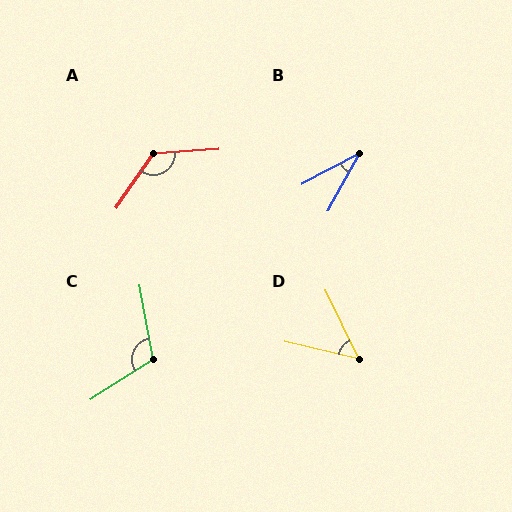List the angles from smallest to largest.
B (34°), D (50°), C (113°), A (129°).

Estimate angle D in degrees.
Approximately 50 degrees.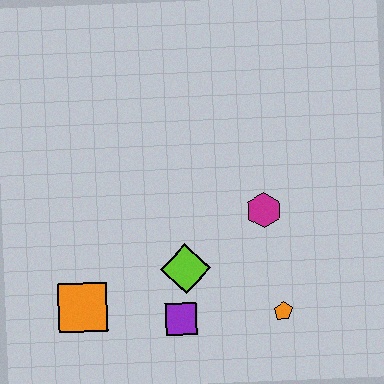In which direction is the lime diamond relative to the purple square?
The lime diamond is above the purple square.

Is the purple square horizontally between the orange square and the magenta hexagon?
Yes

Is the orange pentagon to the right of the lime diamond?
Yes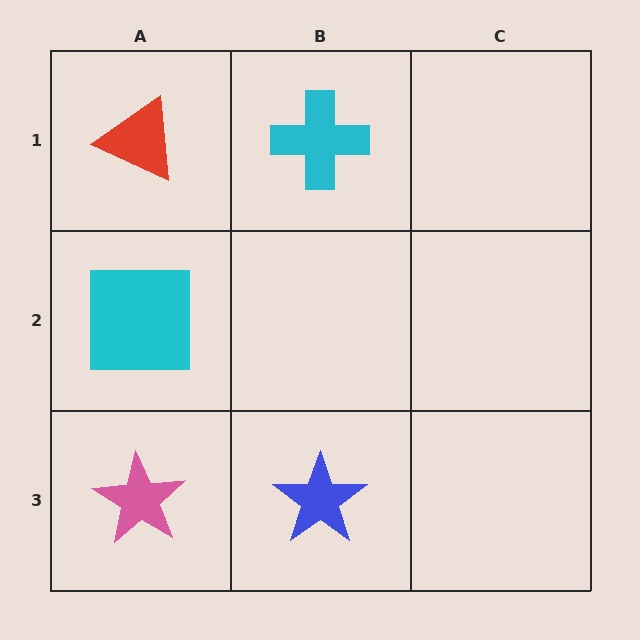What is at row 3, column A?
A pink star.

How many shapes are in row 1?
2 shapes.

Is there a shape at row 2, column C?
No, that cell is empty.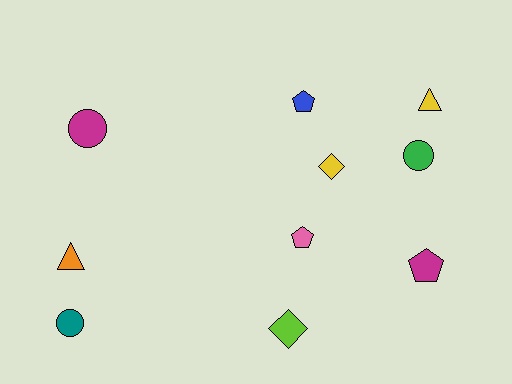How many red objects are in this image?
There are no red objects.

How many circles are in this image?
There are 3 circles.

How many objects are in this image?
There are 10 objects.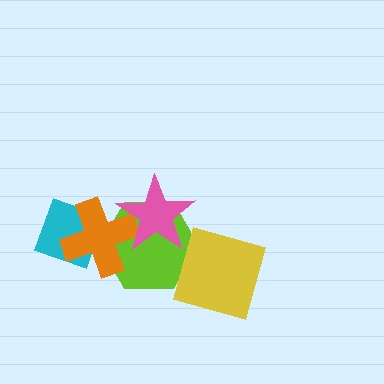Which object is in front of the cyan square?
The orange cross is in front of the cyan square.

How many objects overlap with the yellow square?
1 object overlaps with the yellow square.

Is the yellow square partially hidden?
No, no other shape covers it.